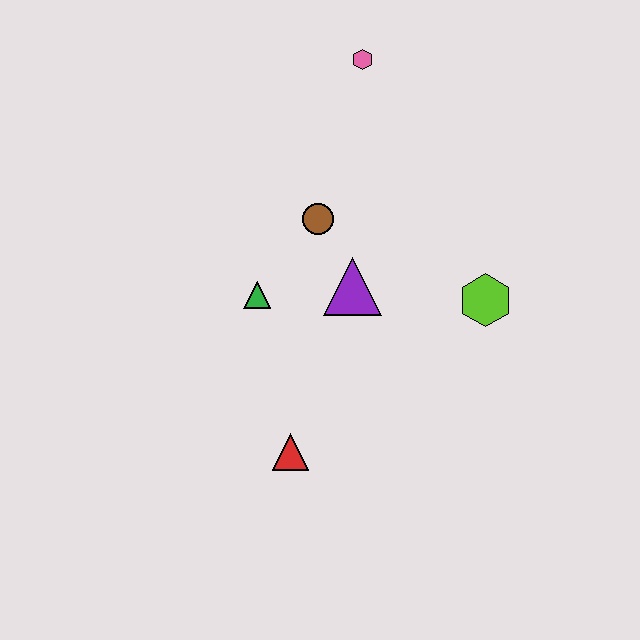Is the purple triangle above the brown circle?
No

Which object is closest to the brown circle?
The purple triangle is closest to the brown circle.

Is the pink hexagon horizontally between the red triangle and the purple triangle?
No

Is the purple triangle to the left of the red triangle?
No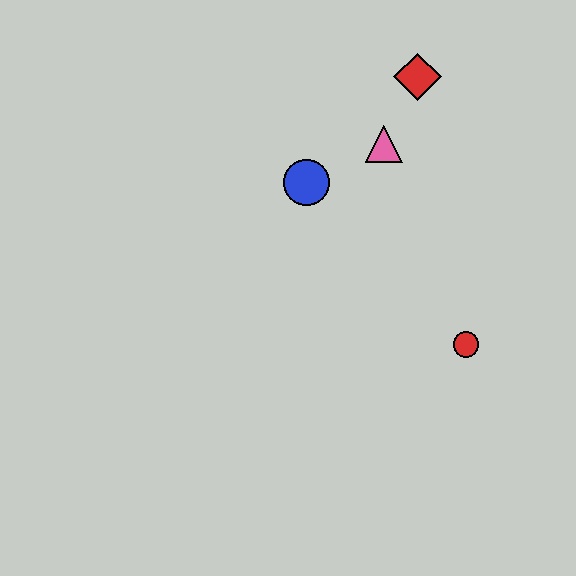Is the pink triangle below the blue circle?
No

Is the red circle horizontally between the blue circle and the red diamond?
No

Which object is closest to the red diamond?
The pink triangle is closest to the red diamond.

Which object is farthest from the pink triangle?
The red circle is farthest from the pink triangle.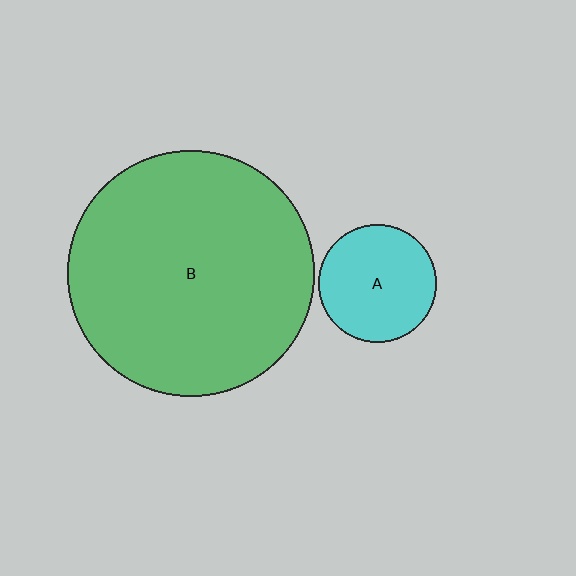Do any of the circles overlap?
No, none of the circles overlap.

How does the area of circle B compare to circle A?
Approximately 4.4 times.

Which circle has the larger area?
Circle B (green).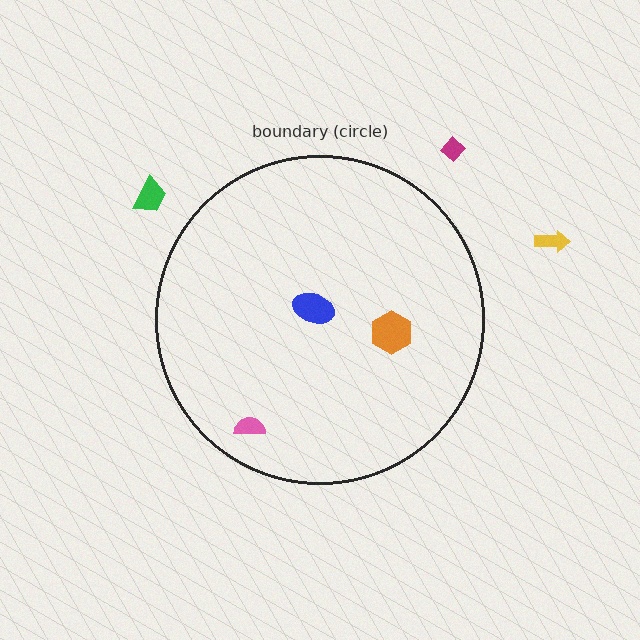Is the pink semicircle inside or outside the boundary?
Inside.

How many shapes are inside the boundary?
3 inside, 3 outside.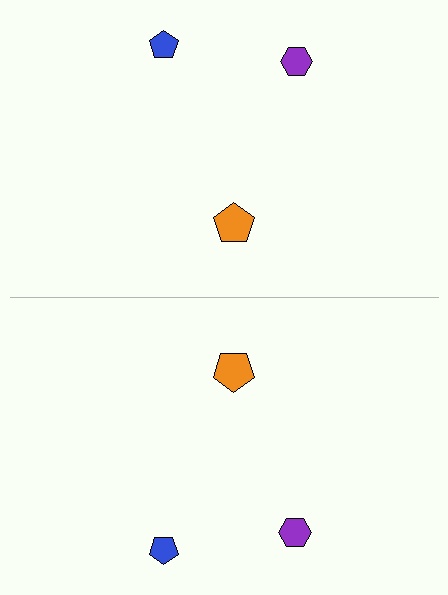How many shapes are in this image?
There are 6 shapes in this image.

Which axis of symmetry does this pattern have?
The pattern has a horizontal axis of symmetry running through the center of the image.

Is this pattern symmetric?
Yes, this pattern has bilateral (reflection) symmetry.